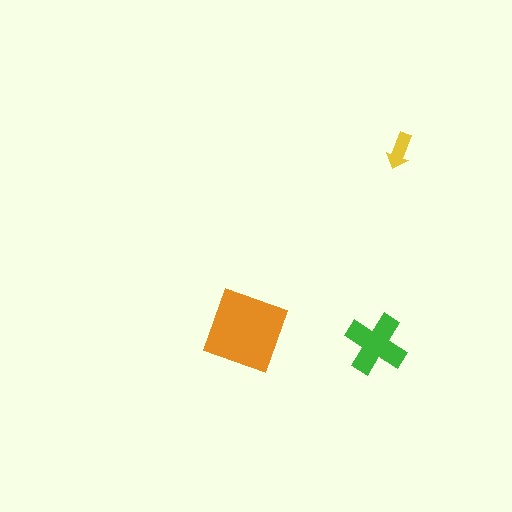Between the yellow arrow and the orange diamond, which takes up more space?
The orange diamond.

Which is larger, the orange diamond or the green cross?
The orange diamond.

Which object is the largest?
The orange diamond.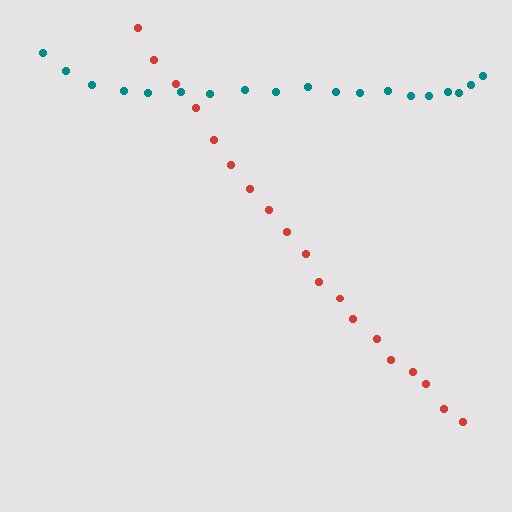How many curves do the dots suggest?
There are 2 distinct paths.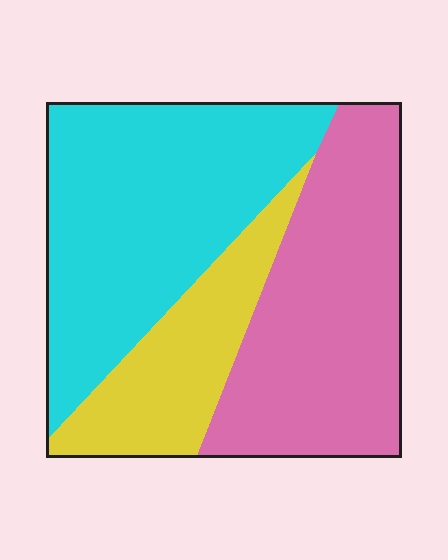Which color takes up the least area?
Yellow, at roughly 20%.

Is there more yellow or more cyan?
Cyan.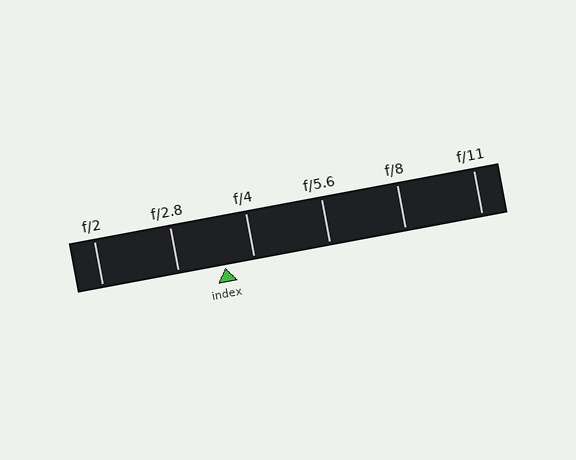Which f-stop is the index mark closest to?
The index mark is closest to f/4.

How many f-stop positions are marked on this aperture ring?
There are 6 f-stop positions marked.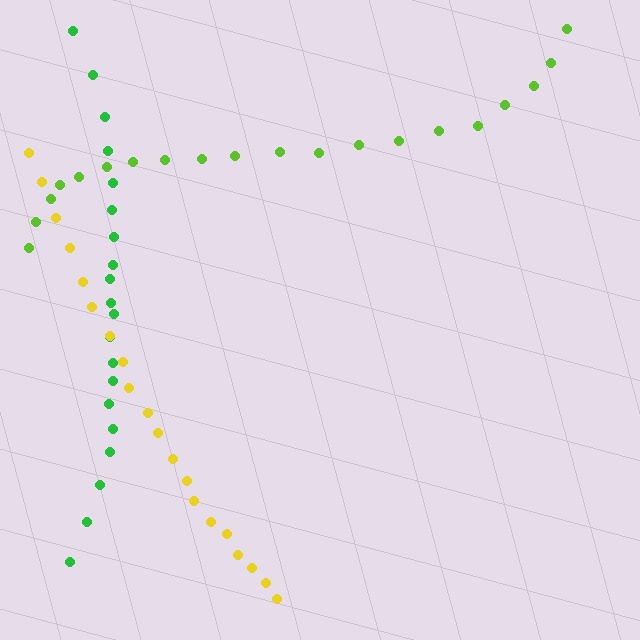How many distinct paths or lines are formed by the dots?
There are 3 distinct paths.